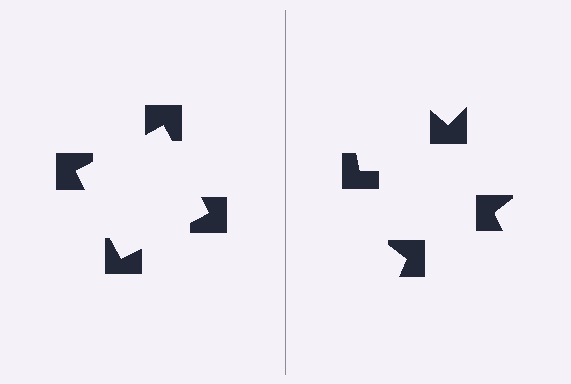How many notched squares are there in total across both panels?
8 — 4 on each side.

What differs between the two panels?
The notched squares are positioned identically on both sides; only the wedge orientations differ. On the left they align to a square; on the right they are misaligned.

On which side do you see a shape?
An illusory square appears on the left side. On the right side the wedge cuts are rotated, so no coherent shape forms.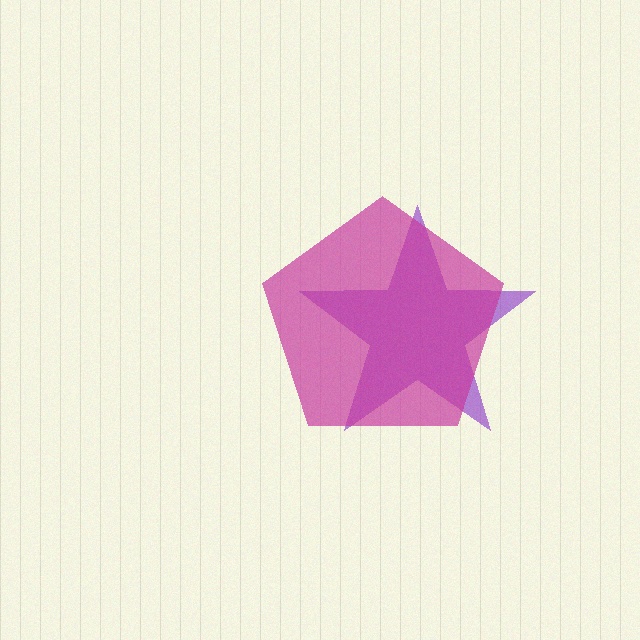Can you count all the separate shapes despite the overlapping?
Yes, there are 2 separate shapes.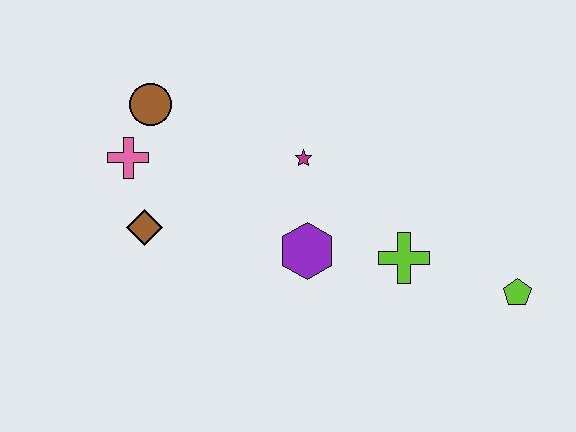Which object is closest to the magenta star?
The purple hexagon is closest to the magenta star.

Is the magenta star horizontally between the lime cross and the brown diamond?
Yes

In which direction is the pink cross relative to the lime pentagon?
The pink cross is to the left of the lime pentagon.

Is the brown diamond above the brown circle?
No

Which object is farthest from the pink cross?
The lime pentagon is farthest from the pink cross.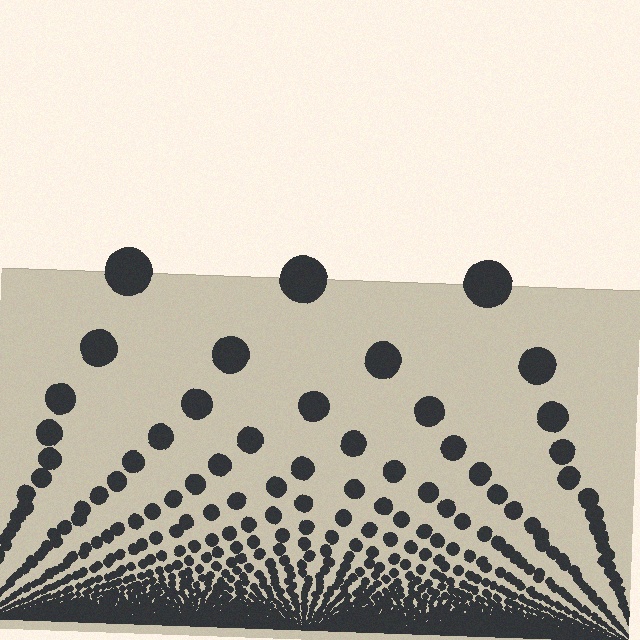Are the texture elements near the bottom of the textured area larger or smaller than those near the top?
Smaller. The gradient is inverted — elements near the bottom are smaller and denser.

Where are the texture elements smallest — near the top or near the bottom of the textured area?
Near the bottom.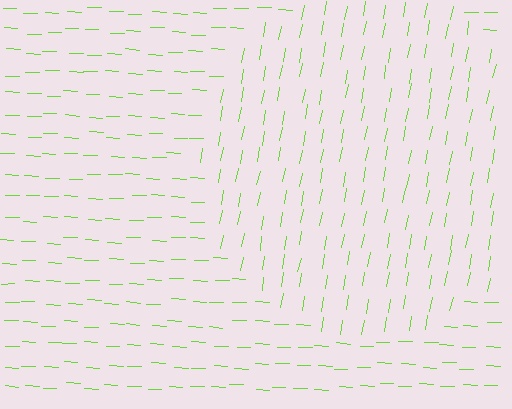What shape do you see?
I see a circle.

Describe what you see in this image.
The image is filled with small lime line segments. A circle region in the image has lines oriented differently from the surrounding lines, creating a visible texture boundary.